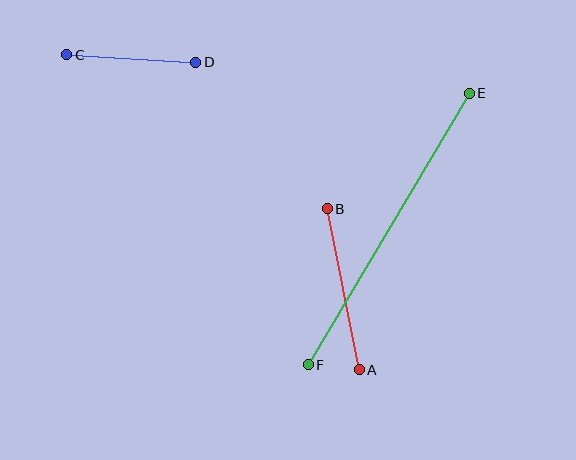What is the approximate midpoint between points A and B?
The midpoint is at approximately (343, 289) pixels.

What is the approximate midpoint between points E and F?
The midpoint is at approximately (389, 229) pixels.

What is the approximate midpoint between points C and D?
The midpoint is at approximately (131, 58) pixels.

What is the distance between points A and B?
The distance is approximately 164 pixels.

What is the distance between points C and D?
The distance is approximately 129 pixels.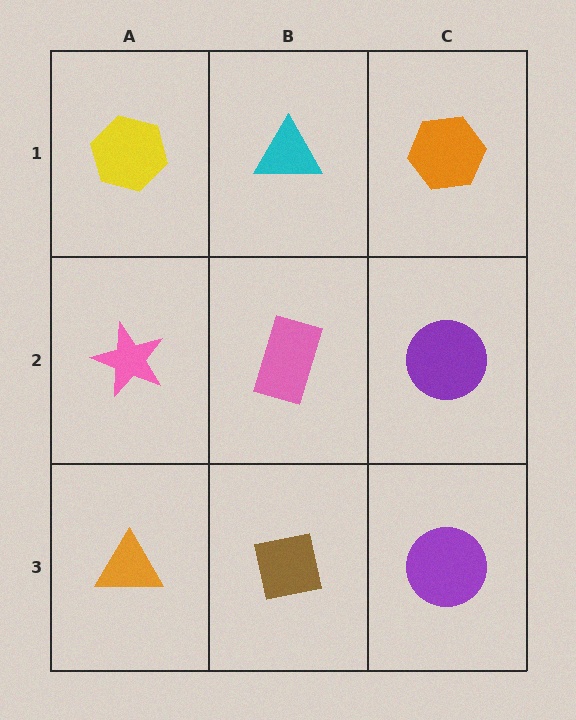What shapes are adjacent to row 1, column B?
A pink rectangle (row 2, column B), a yellow hexagon (row 1, column A), an orange hexagon (row 1, column C).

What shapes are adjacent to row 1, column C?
A purple circle (row 2, column C), a cyan triangle (row 1, column B).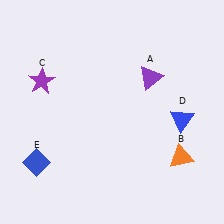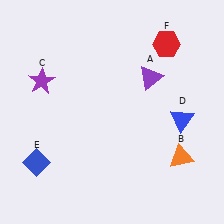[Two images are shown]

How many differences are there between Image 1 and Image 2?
There is 1 difference between the two images.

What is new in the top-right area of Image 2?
A red hexagon (F) was added in the top-right area of Image 2.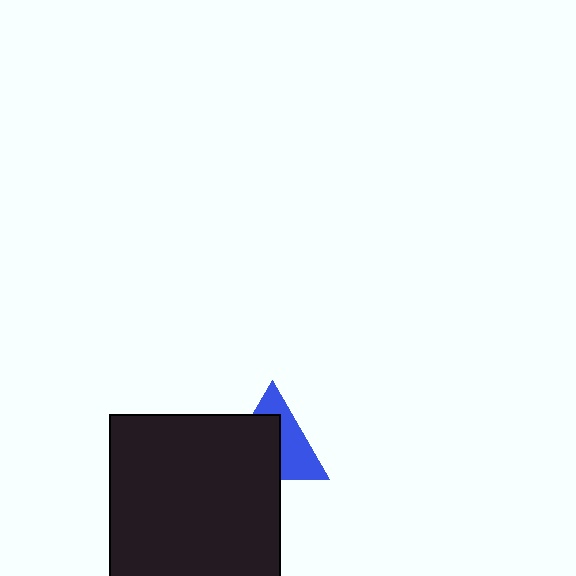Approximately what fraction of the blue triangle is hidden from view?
Roughly 55% of the blue triangle is hidden behind the black square.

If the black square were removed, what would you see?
You would see the complete blue triangle.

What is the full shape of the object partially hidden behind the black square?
The partially hidden object is a blue triangle.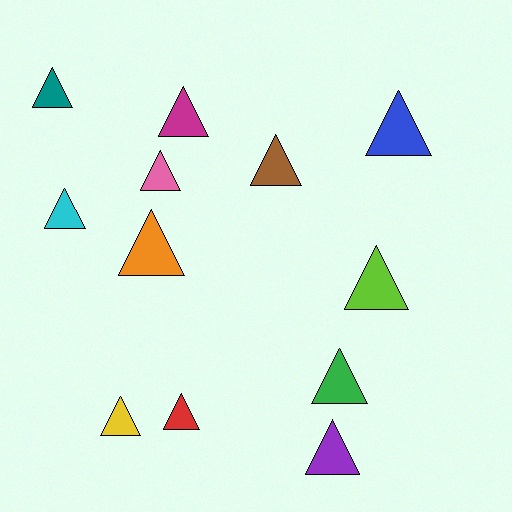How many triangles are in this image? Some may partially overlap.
There are 12 triangles.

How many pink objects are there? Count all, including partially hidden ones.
There is 1 pink object.